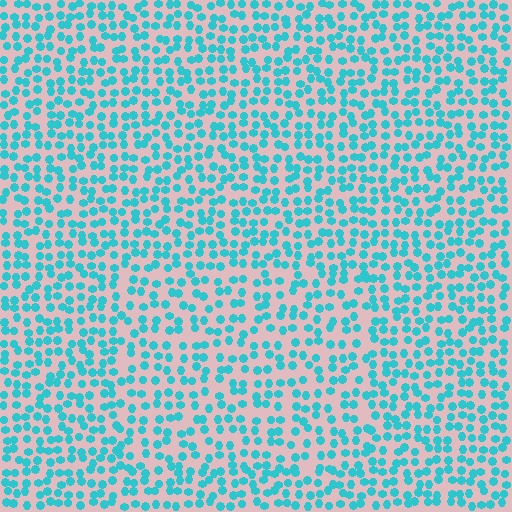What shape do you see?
I see a rectangle.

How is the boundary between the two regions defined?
The boundary is defined by a change in element density (approximately 1.3x ratio). All elements are the same color, size, and shape.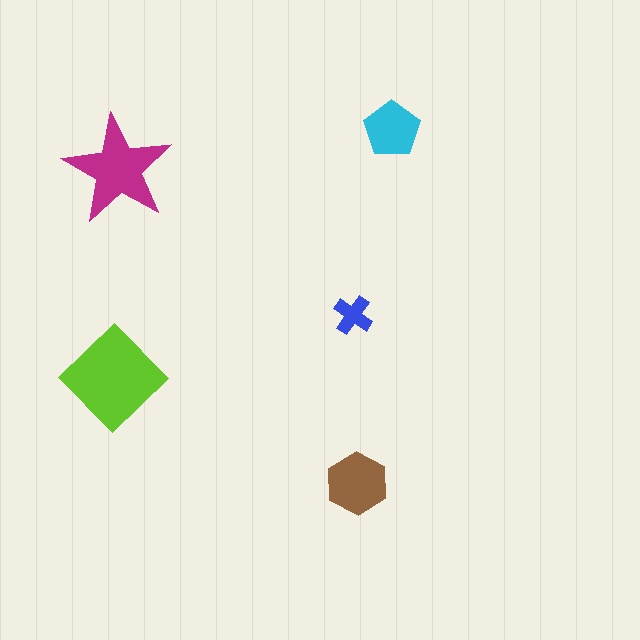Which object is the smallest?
The blue cross.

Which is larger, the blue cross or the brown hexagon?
The brown hexagon.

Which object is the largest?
The lime diamond.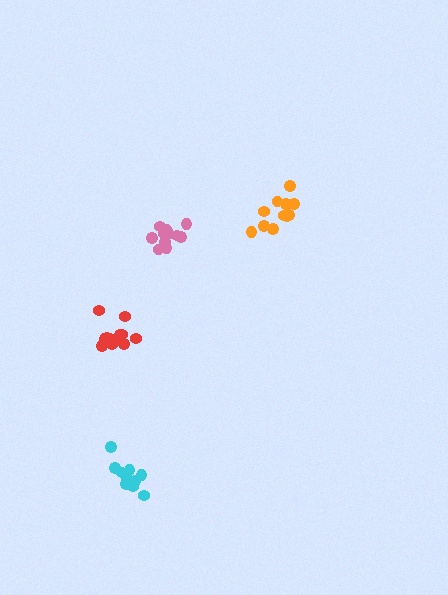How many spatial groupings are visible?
There are 4 spatial groupings.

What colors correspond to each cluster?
The clusters are colored: red, pink, orange, cyan.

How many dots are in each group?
Group 1: 12 dots, Group 2: 13 dots, Group 3: 11 dots, Group 4: 10 dots (46 total).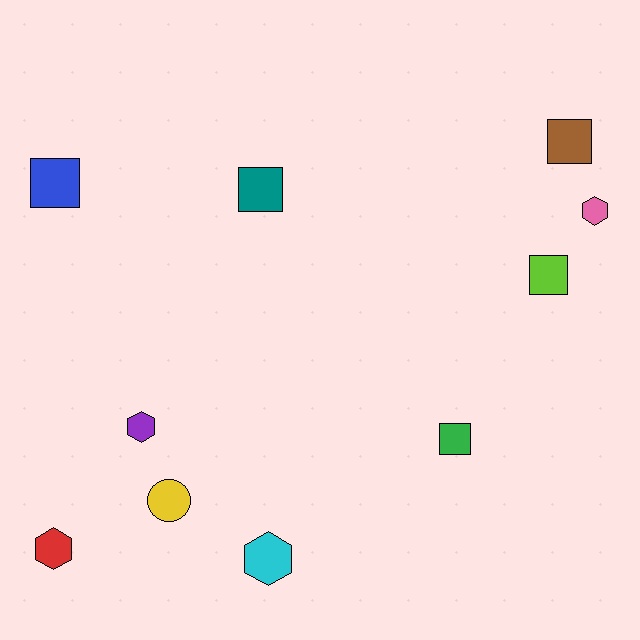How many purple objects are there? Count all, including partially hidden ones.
There is 1 purple object.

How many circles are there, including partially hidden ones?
There is 1 circle.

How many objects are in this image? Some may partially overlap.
There are 10 objects.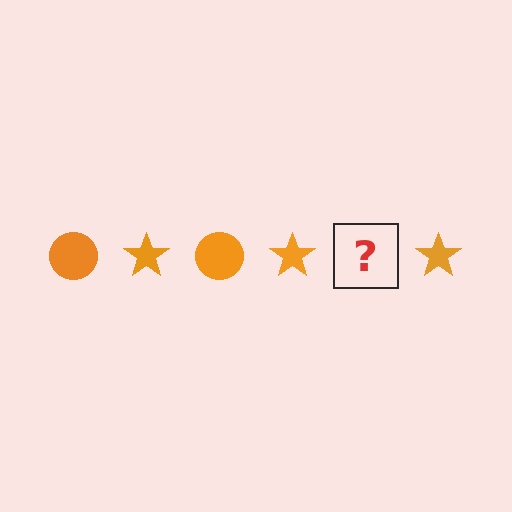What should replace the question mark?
The question mark should be replaced with an orange circle.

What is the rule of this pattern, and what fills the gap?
The rule is that the pattern cycles through circle, star shapes in orange. The gap should be filled with an orange circle.